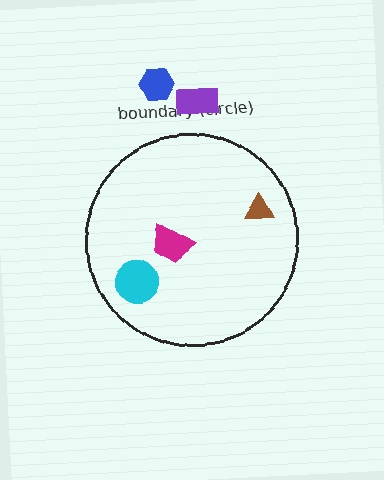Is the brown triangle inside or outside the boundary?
Inside.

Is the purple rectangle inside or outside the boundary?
Outside.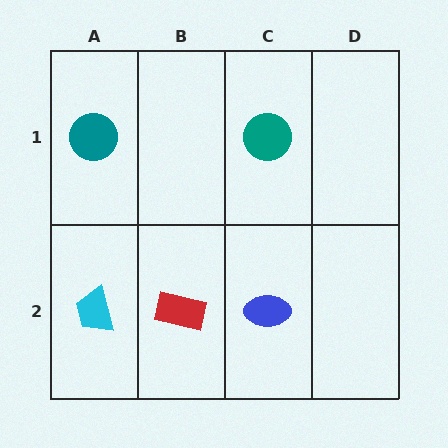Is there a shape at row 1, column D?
No, that cell is empty.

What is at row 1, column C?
A teal circle.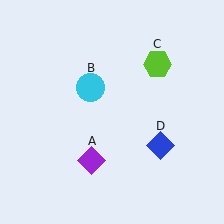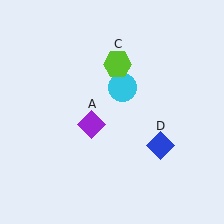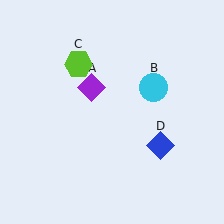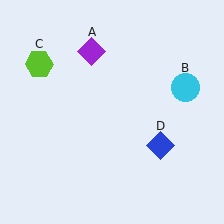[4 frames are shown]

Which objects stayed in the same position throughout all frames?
Blue diamond (object D) remained stationary.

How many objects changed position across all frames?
3 objects changed position: purple diamond (object A), cyan circle (object B), lime hexagon (object C).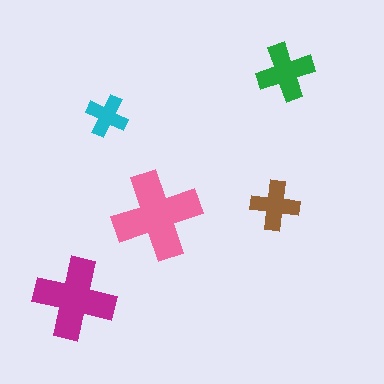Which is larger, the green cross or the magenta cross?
The magenta one.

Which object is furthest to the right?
The green cross is rightmost.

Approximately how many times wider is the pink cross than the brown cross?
About 2 times wider.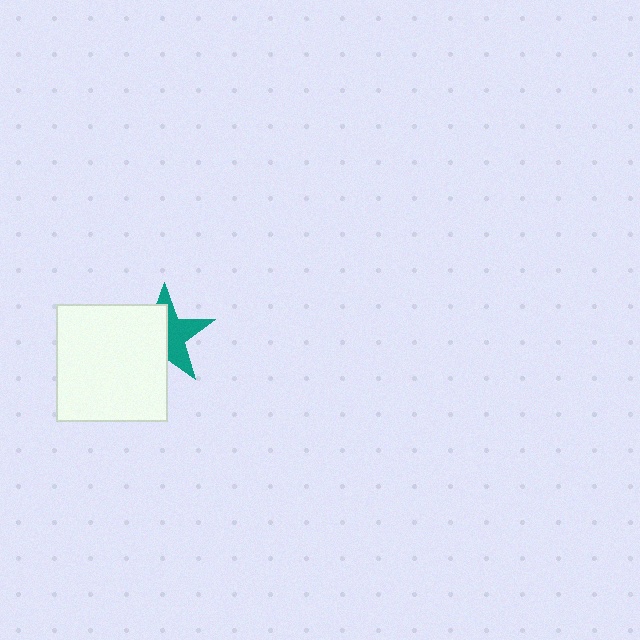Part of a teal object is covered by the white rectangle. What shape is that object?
It is a star.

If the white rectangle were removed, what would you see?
You would see the complete teal star.